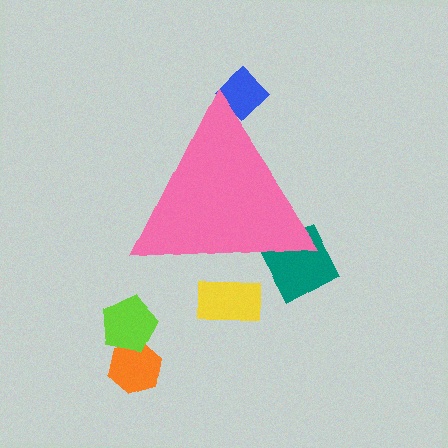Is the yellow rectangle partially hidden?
Yes, the yellow rectangle is partially hidden behind the pink triangle.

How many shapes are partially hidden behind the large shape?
3 shapes are partially hidden.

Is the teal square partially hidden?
Yes, the teal square is partially hidden behind the pink triangle.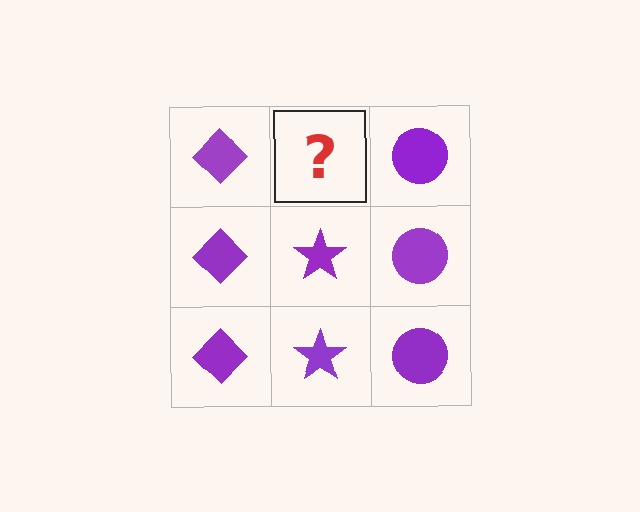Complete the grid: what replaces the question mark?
The question mark should be replaced with a purple star.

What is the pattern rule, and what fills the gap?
The rule is that each column has a consistent shape. The gap should be filled with a purple star.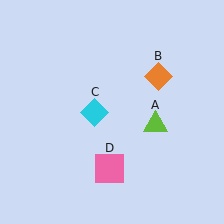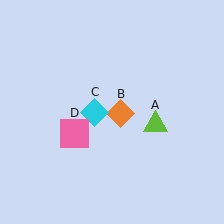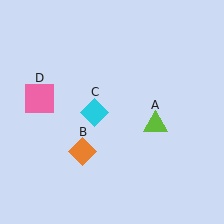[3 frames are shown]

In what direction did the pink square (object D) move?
The pink square (object D) moved up and to the left.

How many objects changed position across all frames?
2 objects changed position: orange diamond (object B), pink square (object D).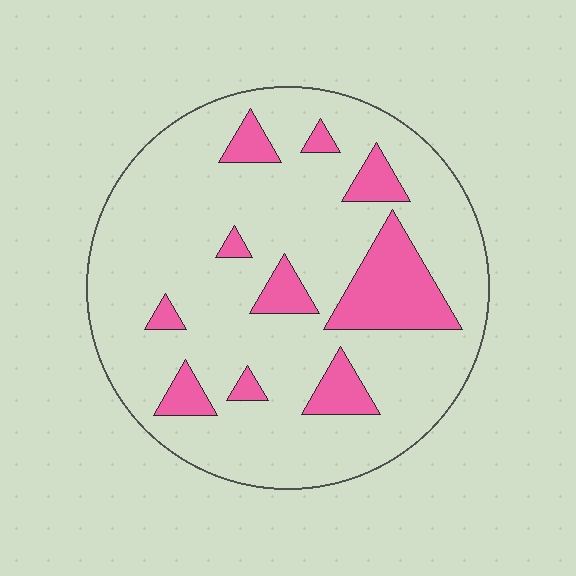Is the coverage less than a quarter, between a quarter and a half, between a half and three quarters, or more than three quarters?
Less than a quarter.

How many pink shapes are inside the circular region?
10.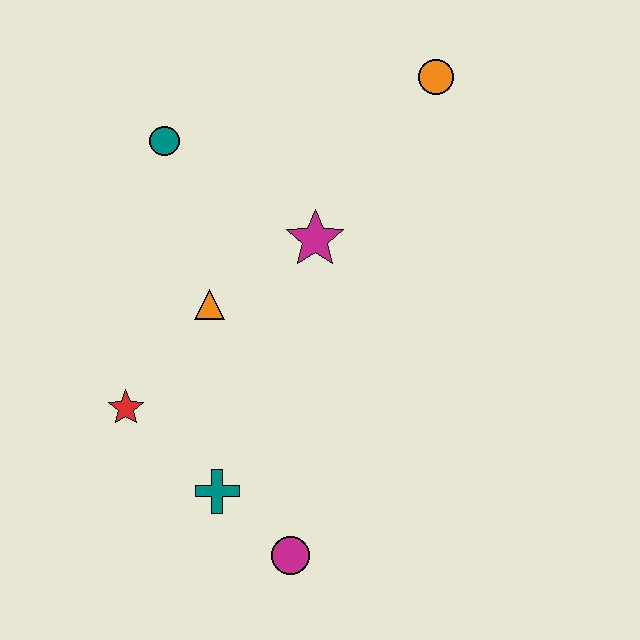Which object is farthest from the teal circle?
The magenta circle is farthest from the teal circle.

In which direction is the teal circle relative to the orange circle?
The teal circle is to the left of the orange circle.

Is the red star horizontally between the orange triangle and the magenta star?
No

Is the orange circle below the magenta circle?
No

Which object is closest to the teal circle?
The orange triangle is closest to the teal circle.